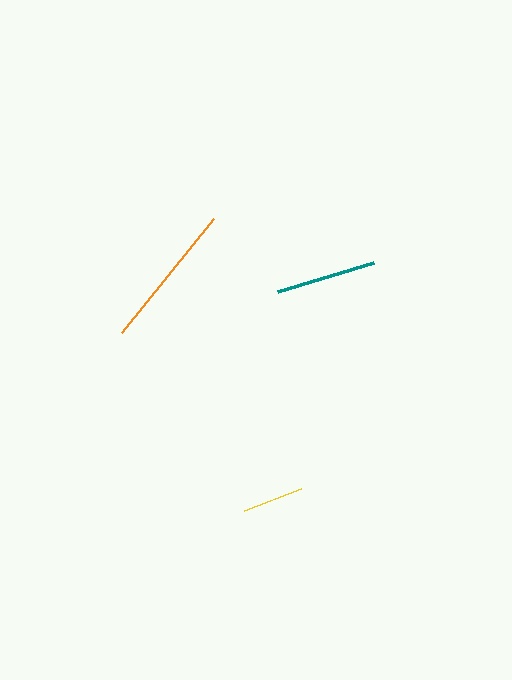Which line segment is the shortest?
The yellow line is the shortest at approximately 61 pixels.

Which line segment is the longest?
The orange line is the longest at approximately 147 pixels.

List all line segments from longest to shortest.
From longest to shortest: orange, teal, yellow.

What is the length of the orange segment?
The orange segment is approximately 147 pixels long.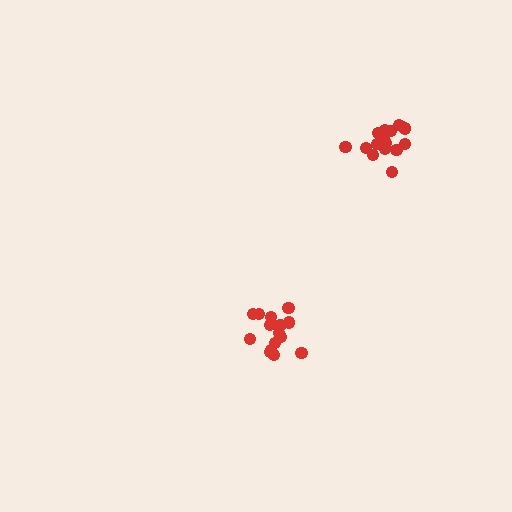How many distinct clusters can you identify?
There are 2 distinct clusters.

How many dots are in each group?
Group 1: 17 dots, Group 2: 16 dots (33 total).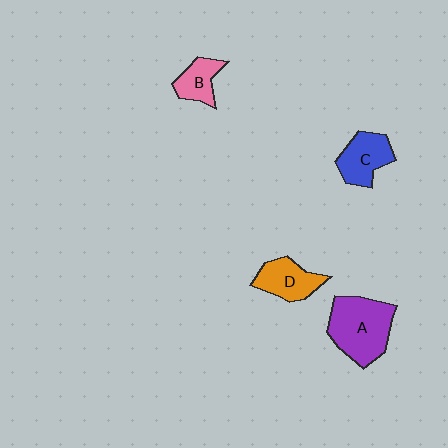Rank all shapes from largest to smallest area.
From largest to smallest: A (purple), C (blue), D (orange), B (pink).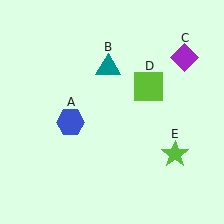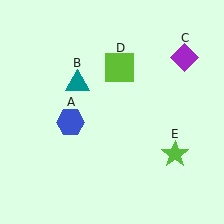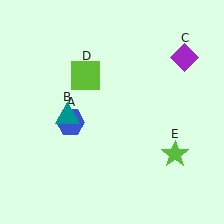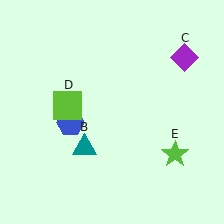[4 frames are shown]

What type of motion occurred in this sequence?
The teal triangle (object B), lime square (object D) rotated counterclockwise around the center of the scene.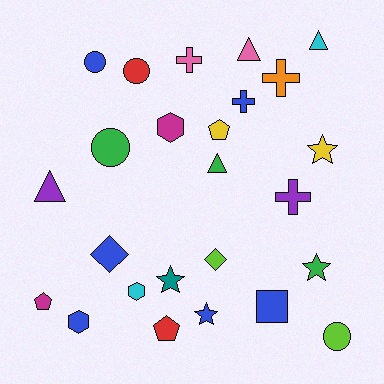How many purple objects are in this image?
There are 2 purple objects.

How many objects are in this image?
There are 25 objects.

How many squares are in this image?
There is 1 square.